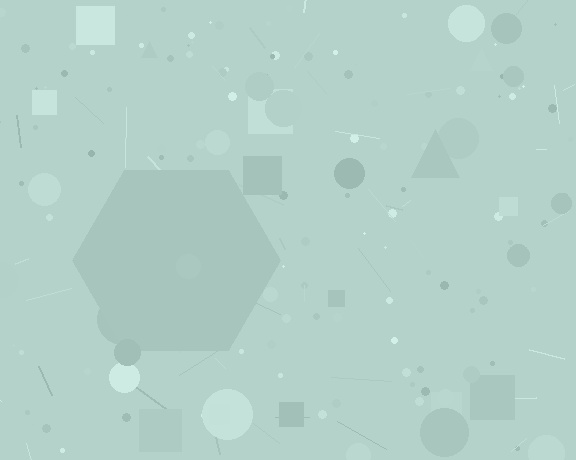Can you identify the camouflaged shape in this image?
The camouflaged shape is a hexagon.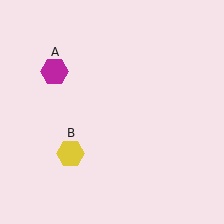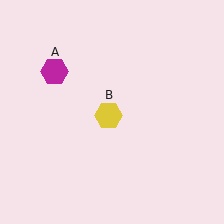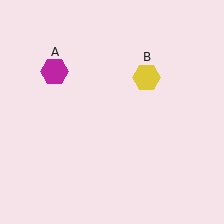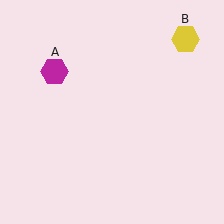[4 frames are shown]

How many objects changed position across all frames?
1 object changed position: yellow hexagon (object B).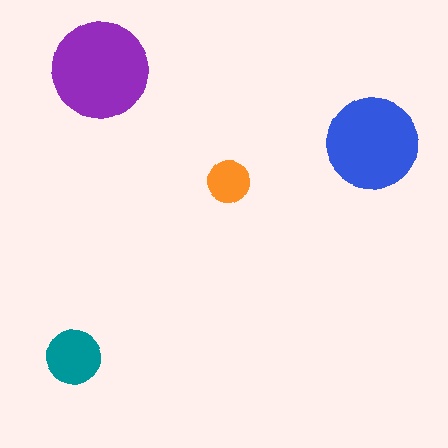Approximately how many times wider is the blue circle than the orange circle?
About 2 times wider.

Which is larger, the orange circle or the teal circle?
The teal one.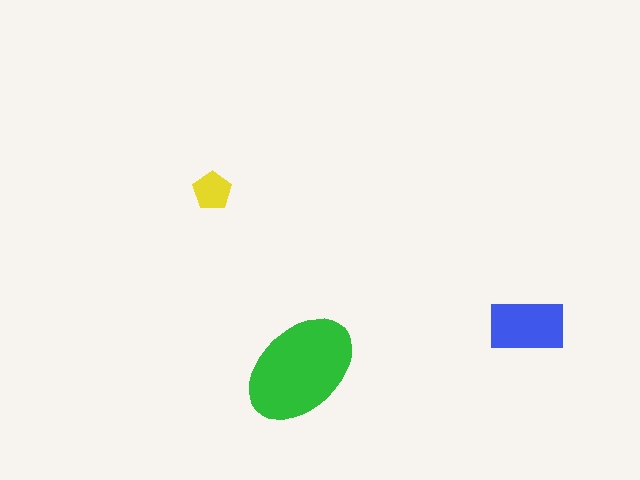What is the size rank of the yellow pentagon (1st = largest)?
3rd.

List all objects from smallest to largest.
The yellow pentagon, the blue rectangle, the green ellipse.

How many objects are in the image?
There are 3 objects in the image.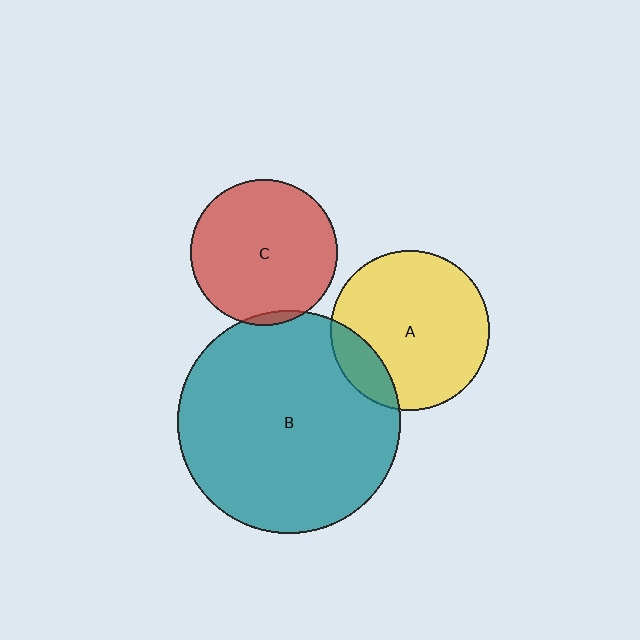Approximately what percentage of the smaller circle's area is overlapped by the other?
Approximately 15%.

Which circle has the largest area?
Circle B (teal).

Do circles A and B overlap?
Yes.